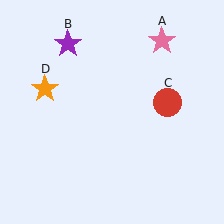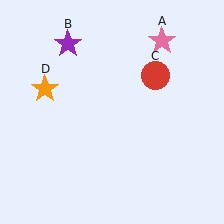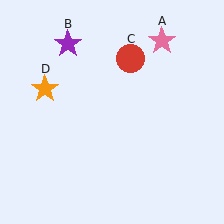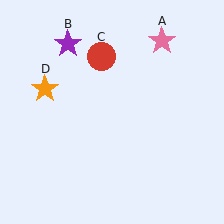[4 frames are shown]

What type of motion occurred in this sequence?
The red circle (object C) rotated counterclockwise around the center of the scene.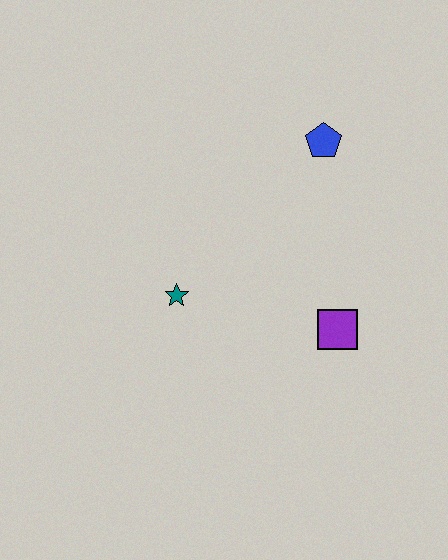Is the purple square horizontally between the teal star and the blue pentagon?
No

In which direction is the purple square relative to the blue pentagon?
The purple square is below the blue pentagon.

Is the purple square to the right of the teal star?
Yes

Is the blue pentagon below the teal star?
No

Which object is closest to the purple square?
The teal star is closest to the purple square.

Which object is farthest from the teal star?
The blue pentagon is farthest from the teal star.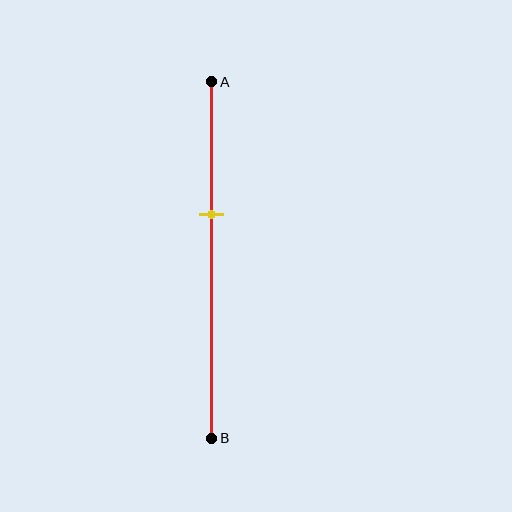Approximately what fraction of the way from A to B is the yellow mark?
The yellow mark is approximately 35% of the way from A to B.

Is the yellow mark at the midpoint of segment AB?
No, the mark is at about 35% from A, not at the 50% midpoint.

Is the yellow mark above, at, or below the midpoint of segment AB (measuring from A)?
The yellow mark is above the midpoint of segment AB.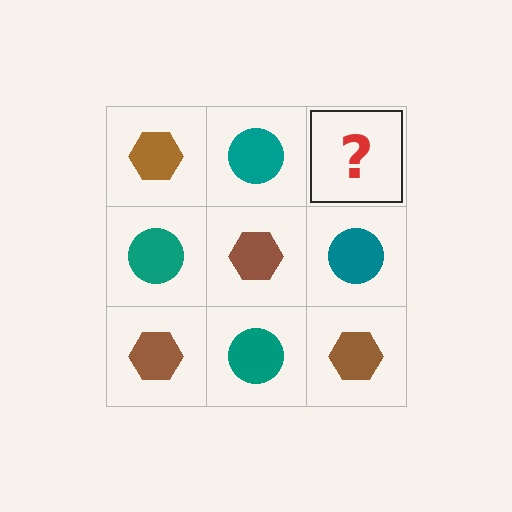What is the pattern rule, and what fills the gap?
The rule is that it alternates brown hexagon and teal circle in a checkerboard pattern. The gap should be filled with a brown hexagon.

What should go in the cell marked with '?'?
The missing cell should contain a brown hexagon.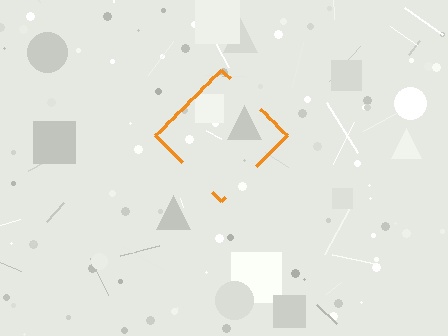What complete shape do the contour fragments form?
The contour fragments form a diamond.